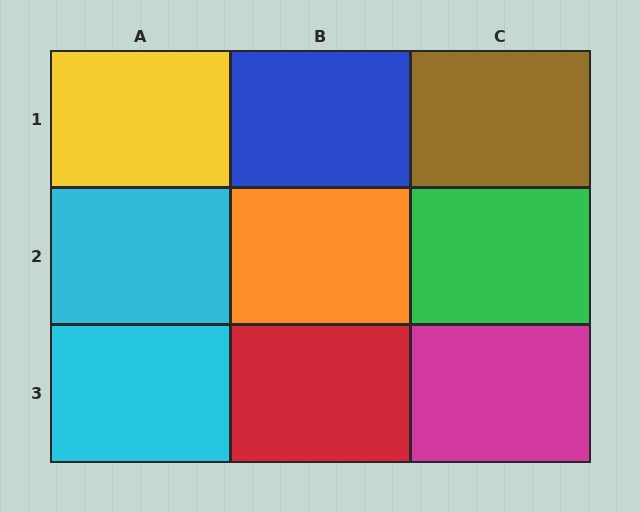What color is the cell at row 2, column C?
Green.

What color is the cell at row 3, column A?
Cyan.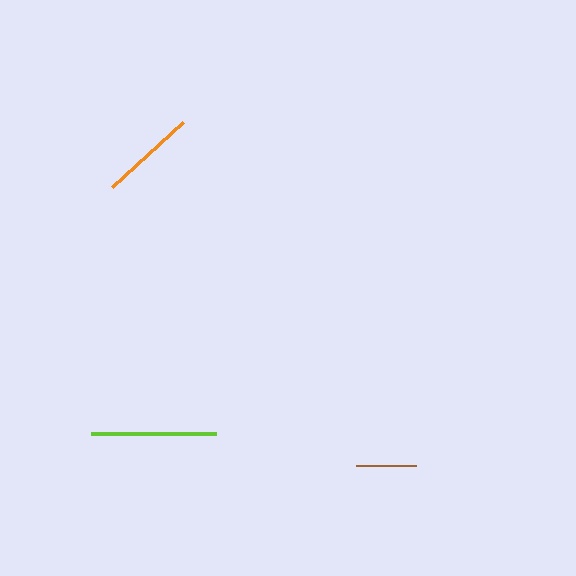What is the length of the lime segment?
The lime segment is approximately 125 pixels long.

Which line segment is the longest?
The lime line is the longest at approximately 125 pixels.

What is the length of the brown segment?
The brown segment is approximately 60 pixels long.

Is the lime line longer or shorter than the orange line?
The lime line is longer than the orange line.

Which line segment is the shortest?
The brown line is the shortest at approximately 60 pixels.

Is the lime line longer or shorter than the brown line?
The lime line is longer than the brown line.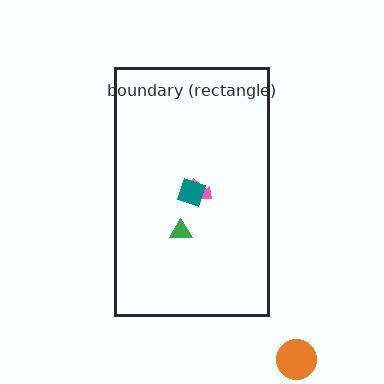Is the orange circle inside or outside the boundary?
Outside.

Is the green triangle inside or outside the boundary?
Inside.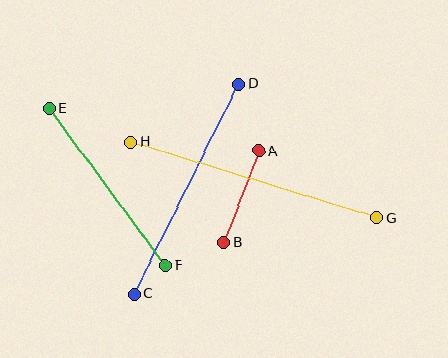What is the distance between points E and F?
The distance is approximately 195 pixels.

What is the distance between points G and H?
The distance is approximately 257 pixels.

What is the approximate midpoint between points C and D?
The midpoint is at approximately (187, 189) pixels.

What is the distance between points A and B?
The distance is approximately 98 pixels.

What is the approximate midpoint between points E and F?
The midpoint is at approximately (107, 187) pixels.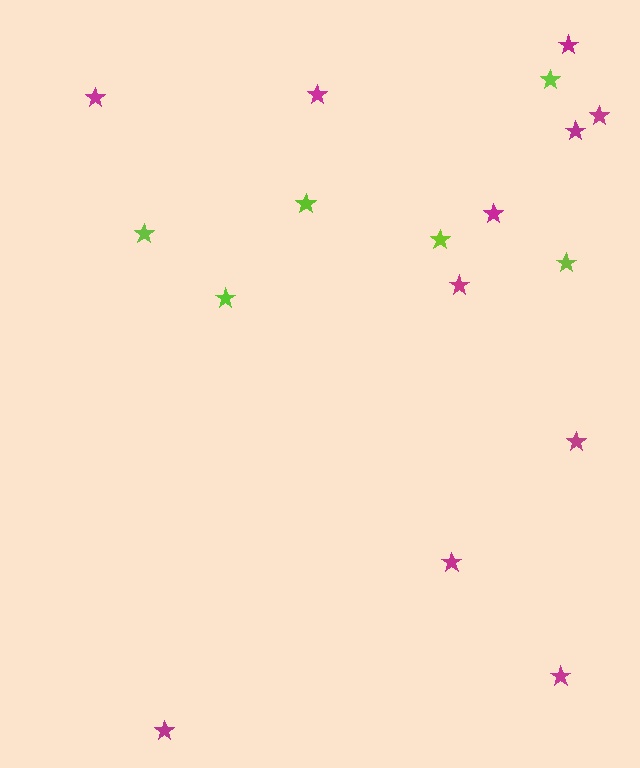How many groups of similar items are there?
There are 2 groups: one group of magenta stars (11) and one group of lime stars (6).